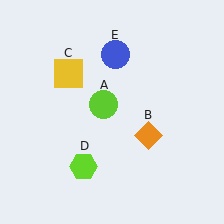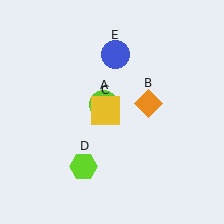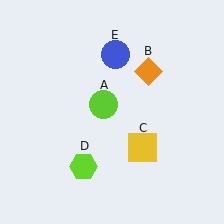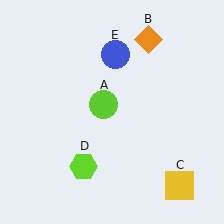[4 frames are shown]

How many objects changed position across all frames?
2 objects changed position: orange diamond (object B), yellow square (object C).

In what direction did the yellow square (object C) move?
The yellow square (object C) moved down and to the right.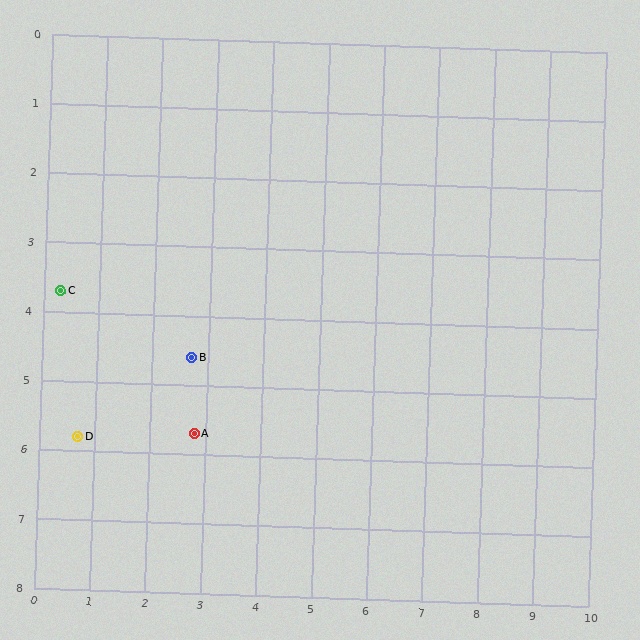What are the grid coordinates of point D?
Point D is at approximately (0.7, 5.8).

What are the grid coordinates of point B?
Point B is at approximately (2.7, 4.6).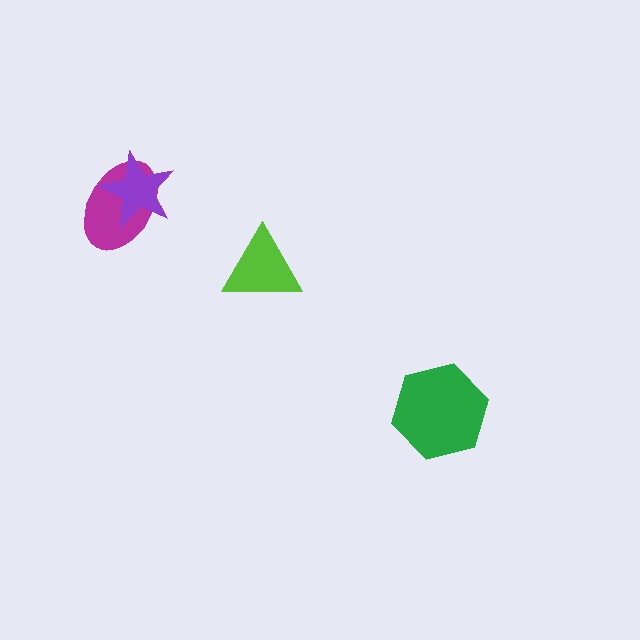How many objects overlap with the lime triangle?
0 objects overlap with the lime triangle.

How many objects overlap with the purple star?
1 object overlaps with the purple star.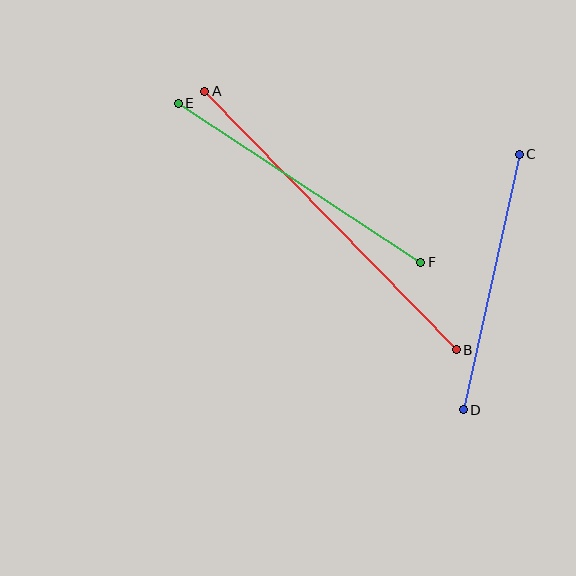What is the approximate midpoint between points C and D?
The midpoint is at approximately (491, 282) pixels.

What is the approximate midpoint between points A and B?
The midpoint is at approximately (330, 220) pixels.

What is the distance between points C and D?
The distance is approximately 262 pixels.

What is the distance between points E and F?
The distance is approximately 290 pixels.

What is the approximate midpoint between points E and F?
The midpoint is at approximately (299, 183) pixels.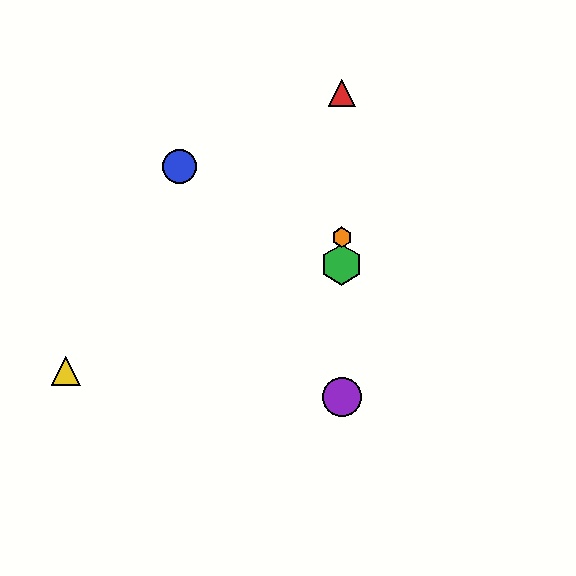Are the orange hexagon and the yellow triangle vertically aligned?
No, the orange hexagon is at x≈342 and the yellow triangle is at x≈66.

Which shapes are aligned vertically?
The red triangle, the green hexagon, the purple circle, the orange hexagon are aligned vertically.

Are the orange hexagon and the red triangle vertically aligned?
Yes, both are at x≈342.